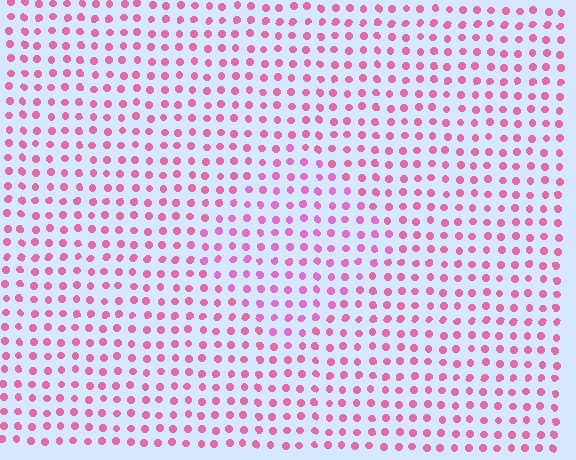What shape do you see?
I see a diamond.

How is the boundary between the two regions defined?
The boundary is defined purely by a slight shift in hue (about 23 degrees). Spacing, size, and orientation are identical on both sides.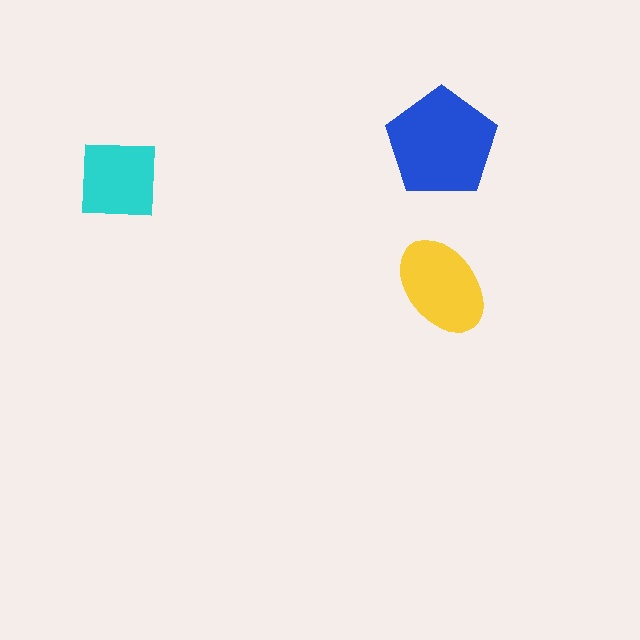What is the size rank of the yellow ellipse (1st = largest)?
2nd.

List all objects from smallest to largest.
The cyan square, the yellow ellipse, the blue pentagon.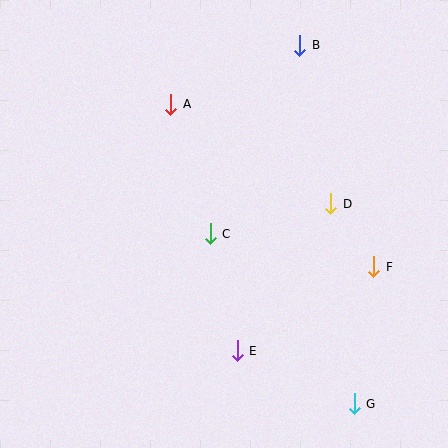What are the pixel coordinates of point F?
Point F is at (374, 267).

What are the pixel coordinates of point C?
Point C is at (210, 234).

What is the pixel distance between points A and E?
The distance between A and E is 255 pixels.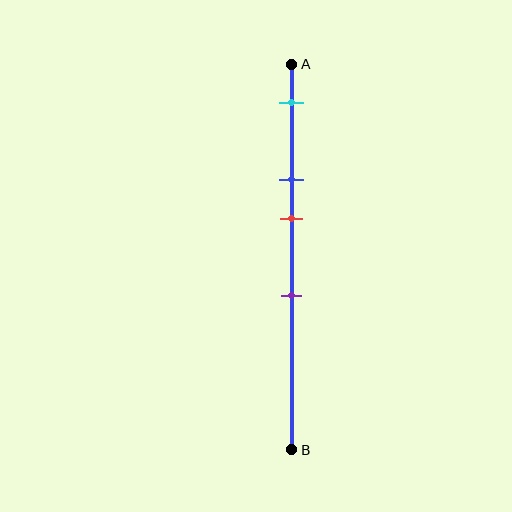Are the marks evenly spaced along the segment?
No, the marks are not evenly spaced.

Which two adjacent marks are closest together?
The blue and red marks are the closest adjacent pair.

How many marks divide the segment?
There are 4 marks dividing the segment.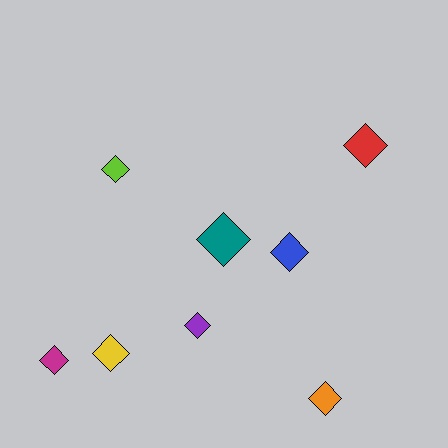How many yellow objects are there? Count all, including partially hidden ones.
There is 1 yellow object.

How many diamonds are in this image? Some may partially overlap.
There are 8 diamonds.